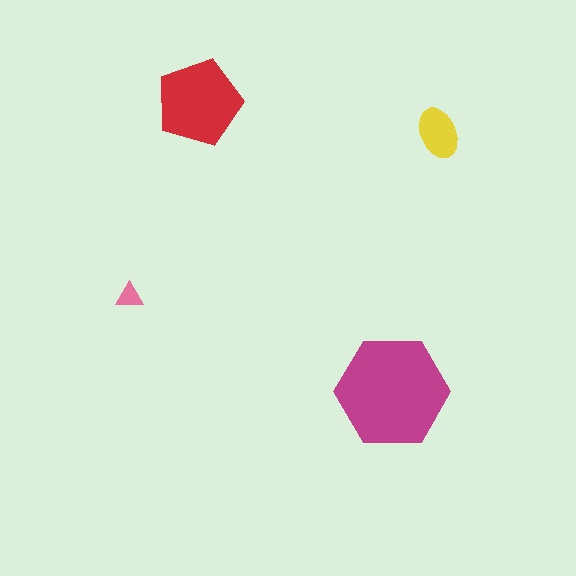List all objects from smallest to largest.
The pink triangle, the yellow ellipse, the red pentagon, the magenta hexagon.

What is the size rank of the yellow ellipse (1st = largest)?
3rd.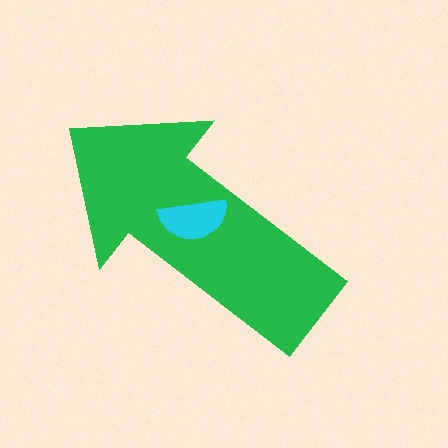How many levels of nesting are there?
2.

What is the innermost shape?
The cyan semicircle.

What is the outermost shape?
The green arrow.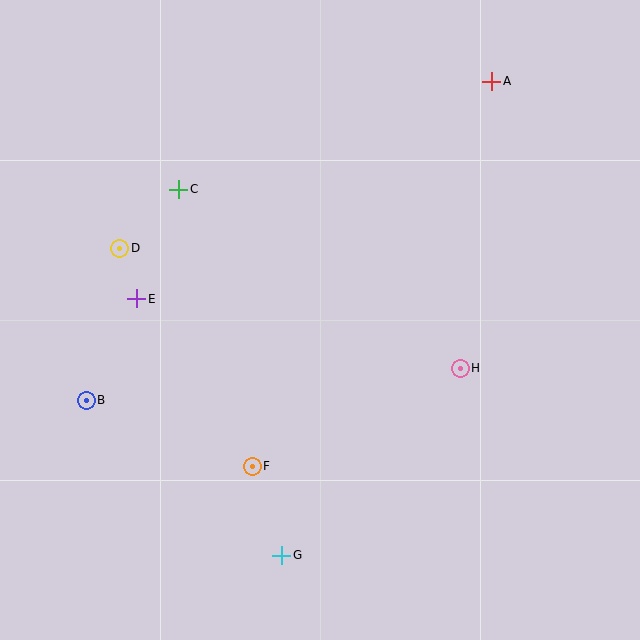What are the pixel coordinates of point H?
Point H is at (460, 368).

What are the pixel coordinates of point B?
Point B is at (86, 400).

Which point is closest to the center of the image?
Point H at (460, 368) is closest to the center.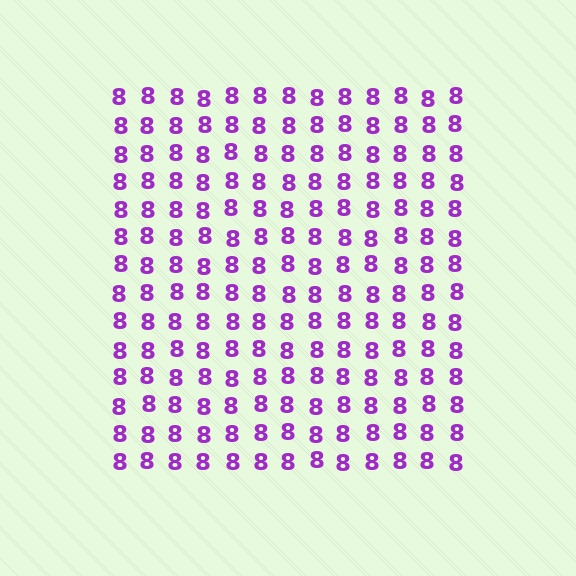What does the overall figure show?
The overall figure shows a square.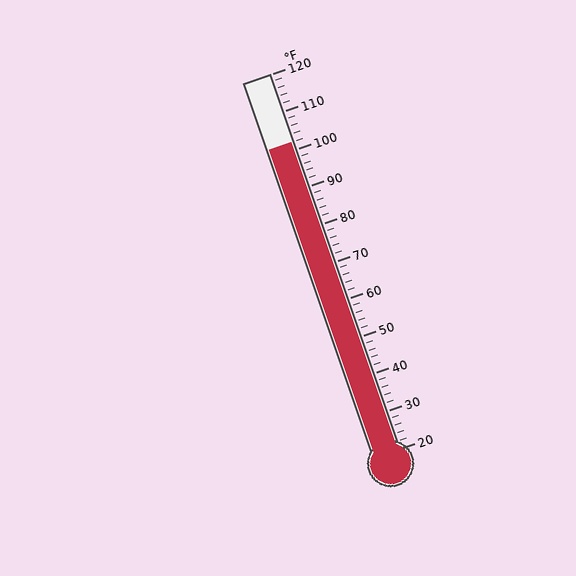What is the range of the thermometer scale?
The thermometer scale ranges from 20°F to 120°F.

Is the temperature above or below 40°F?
The temperature is above 40°F.